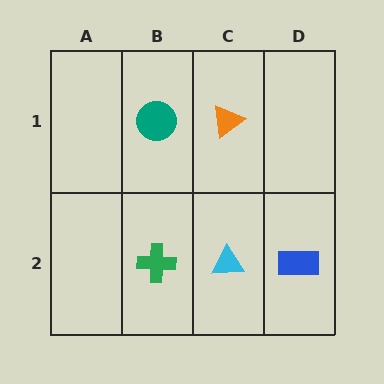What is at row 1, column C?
An orange triangle.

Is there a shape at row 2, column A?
No, that cell is empty.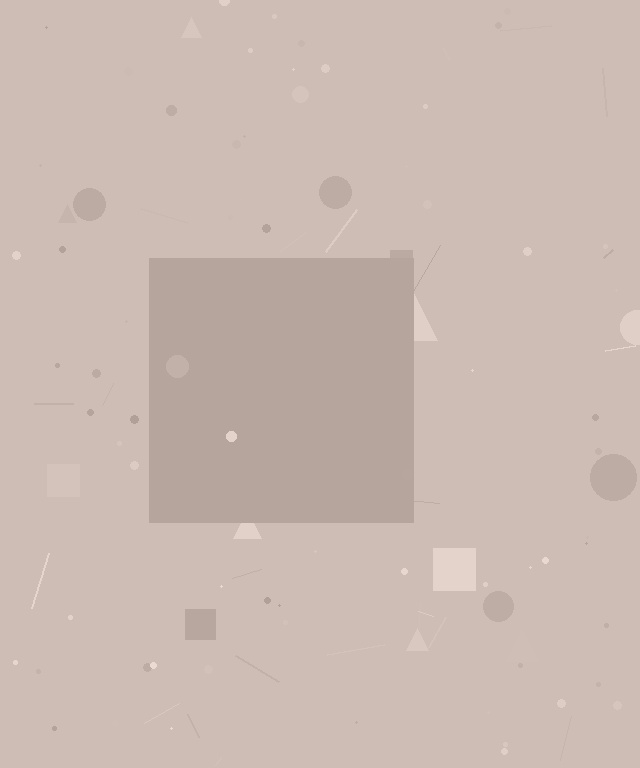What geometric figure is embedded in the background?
A square is embedded in the background.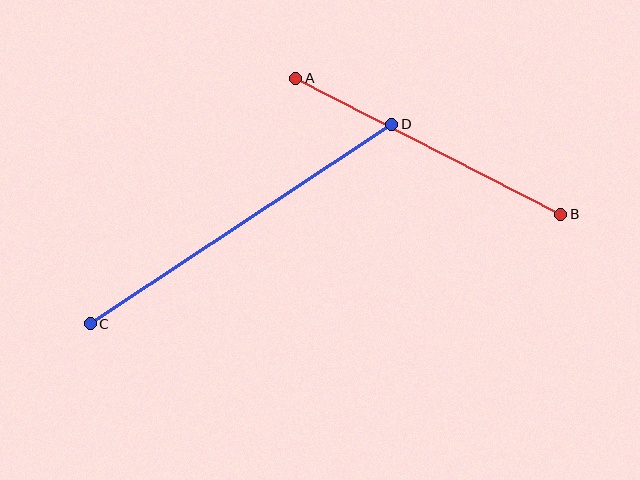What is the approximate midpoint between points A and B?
The midpoint is at approximately (428, 146) pixels.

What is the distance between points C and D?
The distance is approximately 361 pixels.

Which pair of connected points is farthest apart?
Points C and D are farthest apart.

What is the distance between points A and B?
The distance is approximately 297 pixels.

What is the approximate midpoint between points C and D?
The midpoint is at approximately (241, 224) pixels.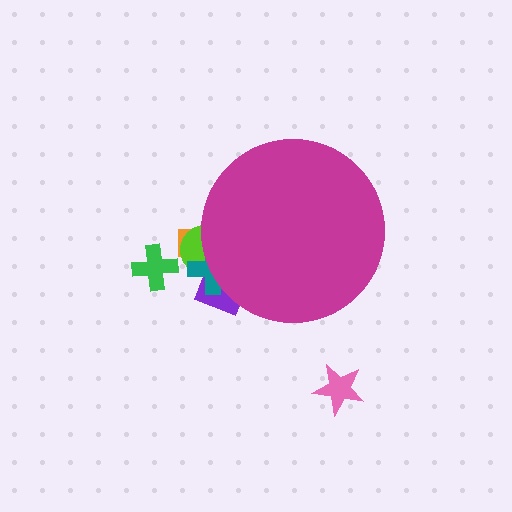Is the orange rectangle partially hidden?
Yes, the orange rectangle is partially hidden behind the magenta circle.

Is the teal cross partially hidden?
Yes, the teal cross is partially hidden behind the magenta circle.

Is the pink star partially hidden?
No, the pink star is fully visible.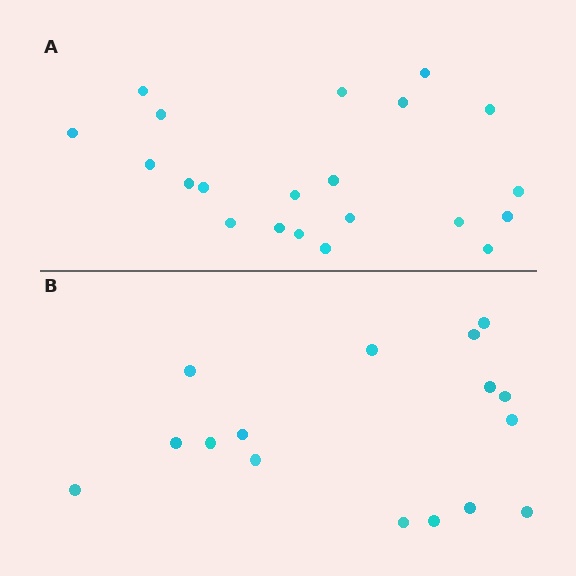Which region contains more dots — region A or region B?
Region A (the top region) has more dots.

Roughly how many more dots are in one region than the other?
Region A has about 5 more dots than region B.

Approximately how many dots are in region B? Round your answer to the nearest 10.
About 20 dots. (The exact count is 16, which rounds to 20.)